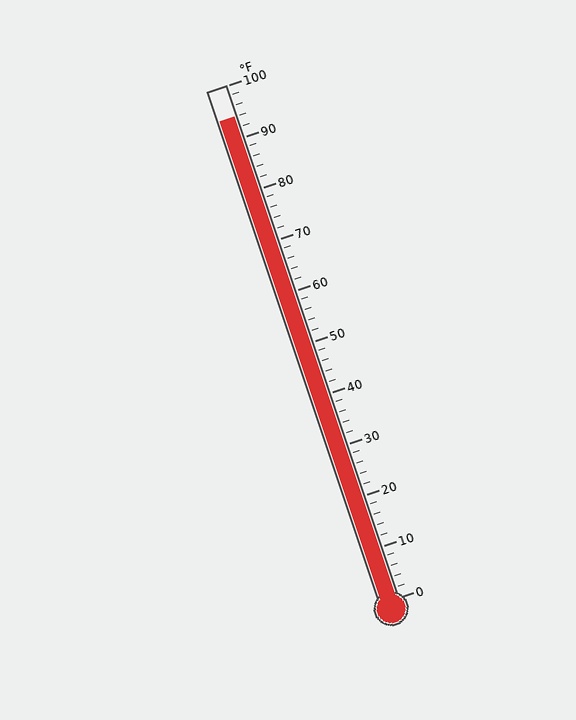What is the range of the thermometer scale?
The thermometer scale ranges from 0°F to 100°F.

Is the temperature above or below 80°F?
The temperature is above 80°F.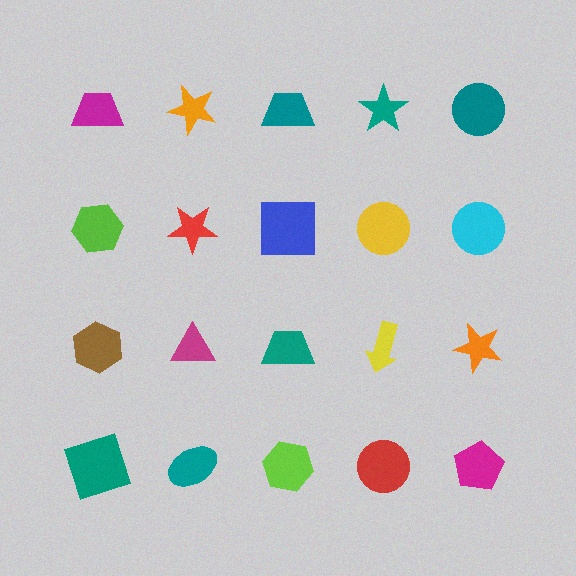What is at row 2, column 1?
A lime hexagon.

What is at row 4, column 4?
A red circle.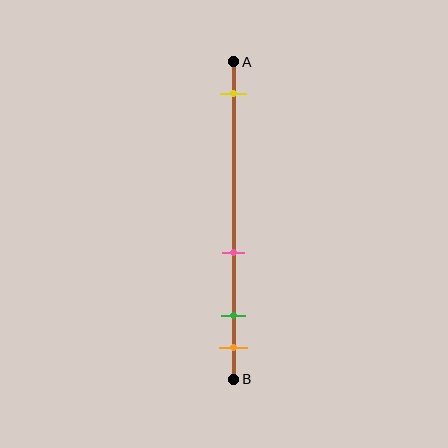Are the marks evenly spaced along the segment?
No, the marks are not evenly spaced.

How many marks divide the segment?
There are 4 marks dividing the segment.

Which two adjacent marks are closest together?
The green and orange marks are the closest adjacent pair.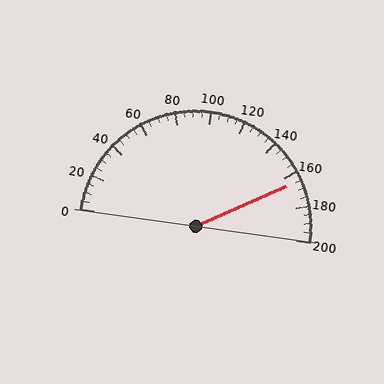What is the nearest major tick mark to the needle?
The nearest major tick mark is 160.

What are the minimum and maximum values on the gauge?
The gauge ranges from 0 to 200.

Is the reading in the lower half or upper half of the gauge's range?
The reading is in the upper half of the range (0 to 200).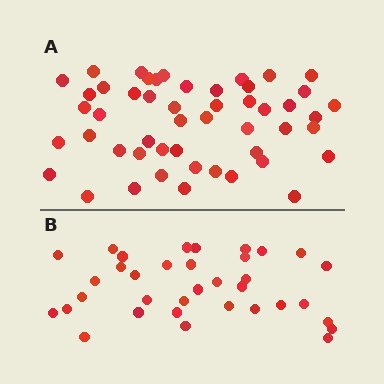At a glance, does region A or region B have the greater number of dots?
Region A (the top region) has more dots.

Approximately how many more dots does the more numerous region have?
Region A has approximately 15 more dots than region B.